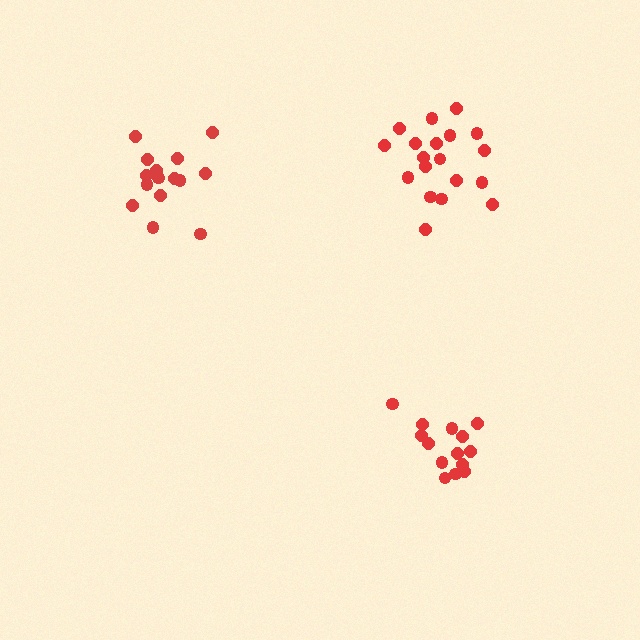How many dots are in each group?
Group 1: 20 dots, Group 2: 14 dots, Group 3: 15 dots (49 total).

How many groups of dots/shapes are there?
There are 3 groups.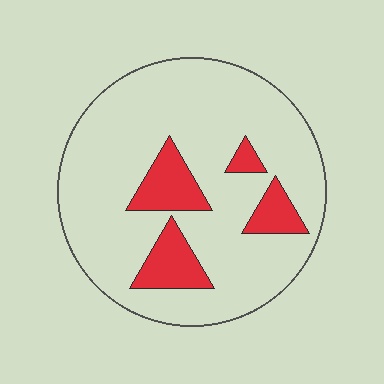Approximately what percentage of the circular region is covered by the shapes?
Approximately 15%.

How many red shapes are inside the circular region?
4.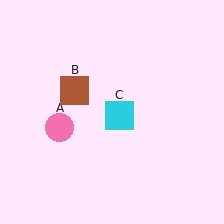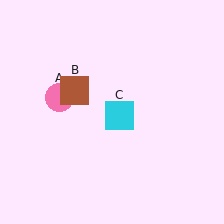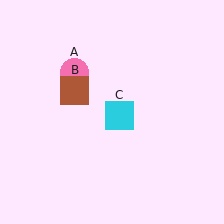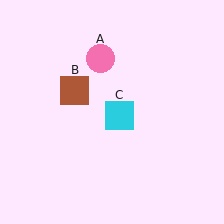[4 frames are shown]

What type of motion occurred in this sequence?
The pink circle (object A) rotated clockwise around the center of the scene.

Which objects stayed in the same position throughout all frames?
Brown square (object B) and cyan square (object C) remained stationary.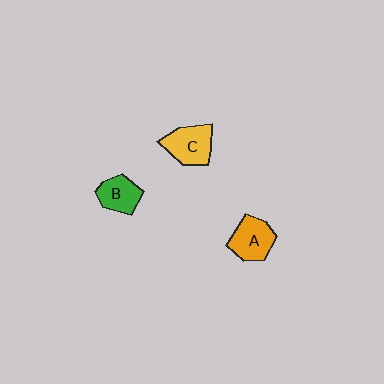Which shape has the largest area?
Shape C (yellow).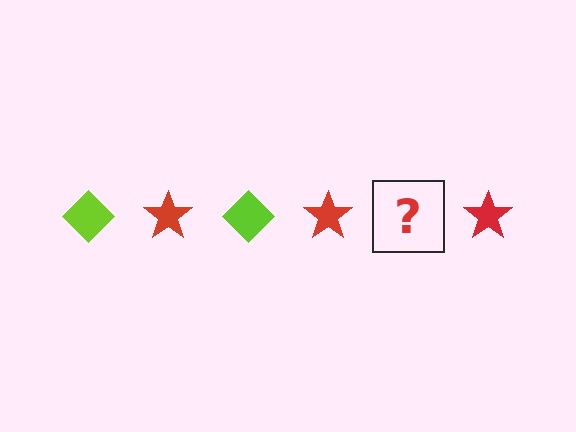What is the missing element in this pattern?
The missing element is a lime diamond.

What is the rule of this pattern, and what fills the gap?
The rule is that the pattern alternates between lime diamond and red star. The gap should be filled with a lime diamond.